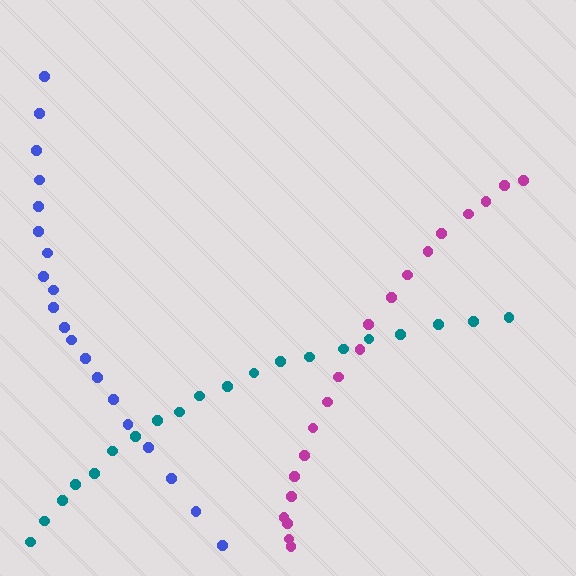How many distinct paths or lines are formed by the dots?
There are 3 distinct paths.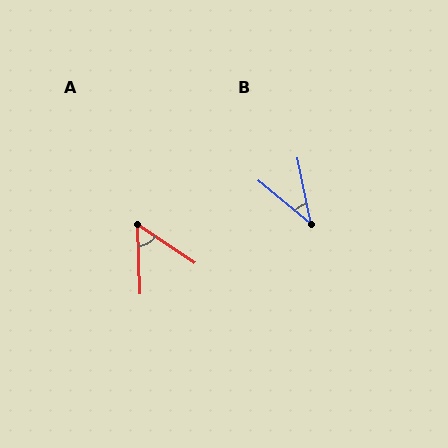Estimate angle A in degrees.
Approximately 54 degrees.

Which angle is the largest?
A, at approximately 54 degrees.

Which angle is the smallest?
B, at approximately 39 degrees.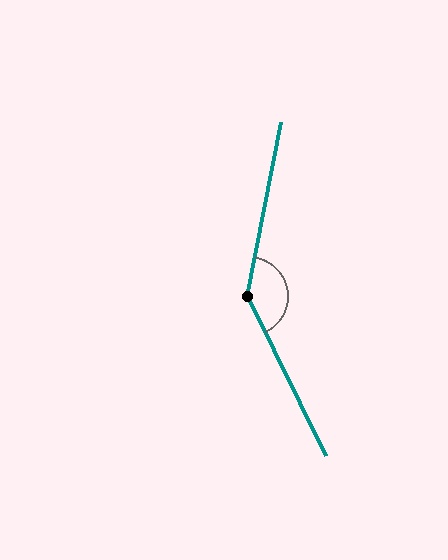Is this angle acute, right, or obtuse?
It is obtuse.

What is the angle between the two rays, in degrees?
Approximately 143 degrees.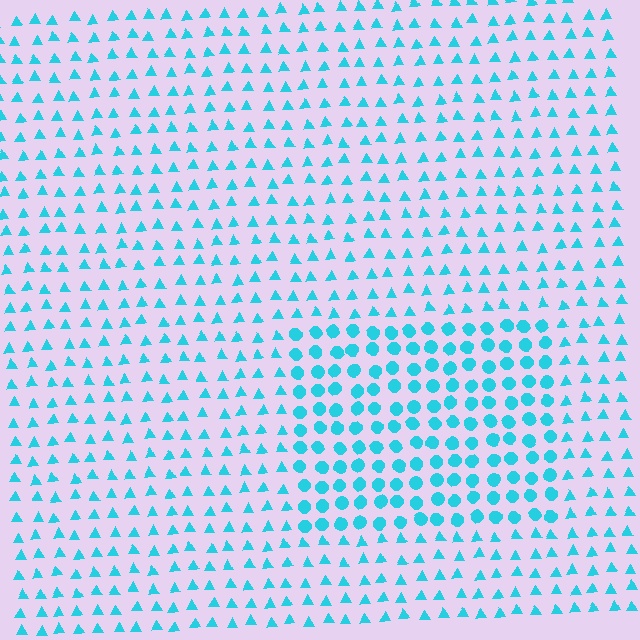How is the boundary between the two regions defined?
The boundary is defined by a change in element shape: circles inside vs. triangles outside. All elements share the same color and spacing.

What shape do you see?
I see a rectangle.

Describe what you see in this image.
The image is filled with small cyan elements arranged in a uniform grid. A rectangle-shaped region contains circles, while the surrounding area contains triangles. The boundary is defined purely by the change in element shape.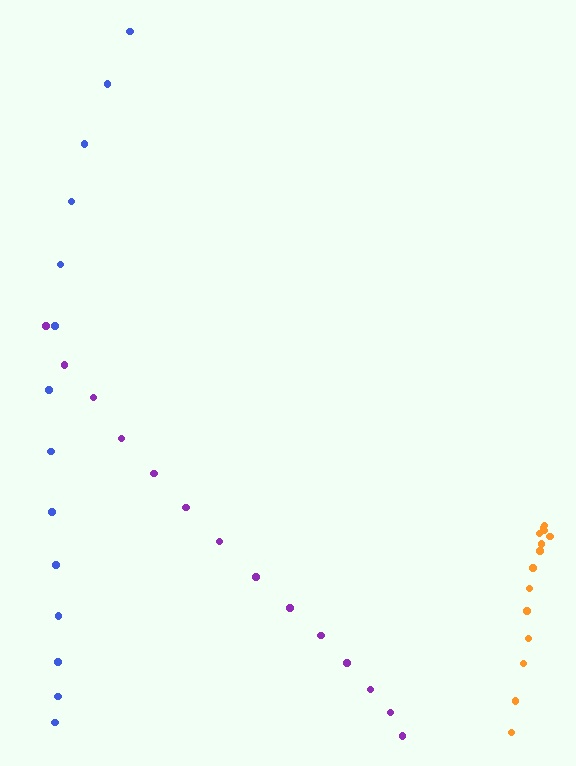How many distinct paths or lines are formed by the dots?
There are 3 distinct paths.